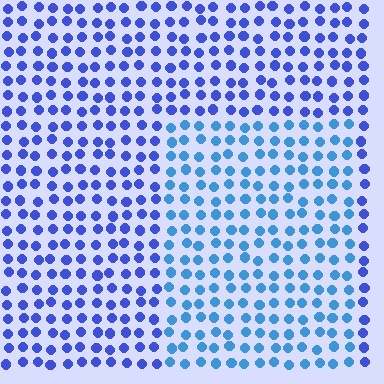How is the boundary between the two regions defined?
The boundary is defined purely by a slight shift in hue (about 28 degrees). Spacing, size, and orientation are identical on both sides.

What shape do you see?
I see a rectangle.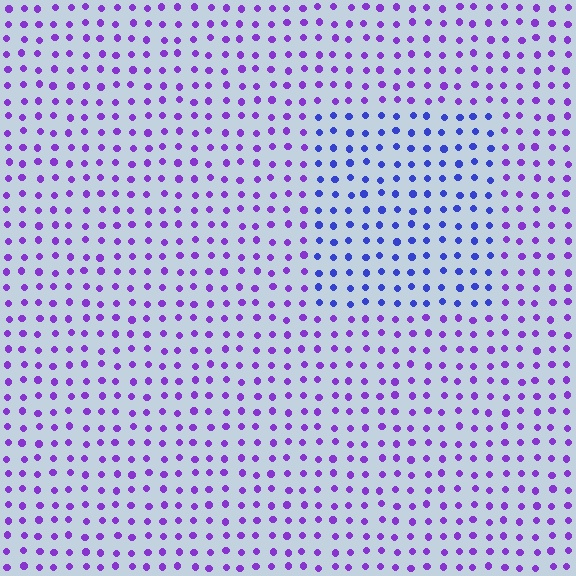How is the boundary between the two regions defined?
The boundary is defined purely by a slight shift in hue (about 38 degrees). Spacing, size, and orientation are identical on both sides.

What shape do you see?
I see a rectangle.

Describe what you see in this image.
The image is filled with small purple elements in a uniform arrangement. A rectangle-shaped region is visible where the elements are tinted to a slightly different hue, forming a subtle color boundary.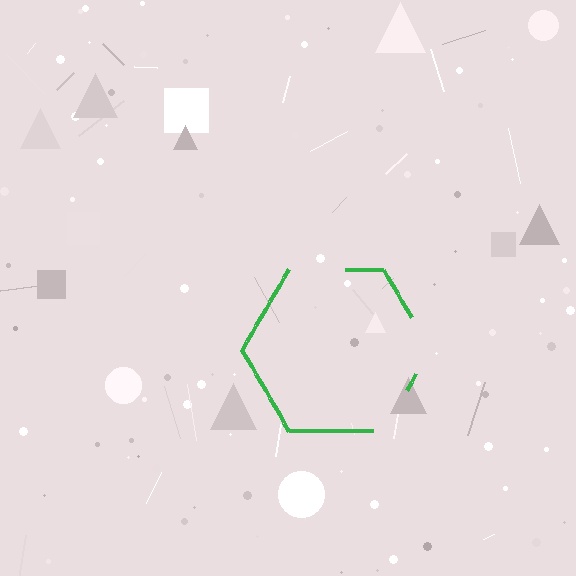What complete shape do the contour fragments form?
The contour fragments form a hexagon.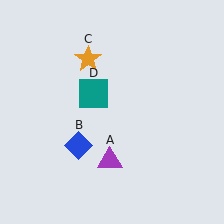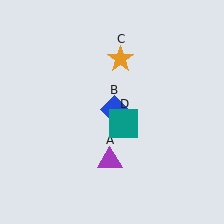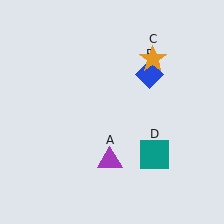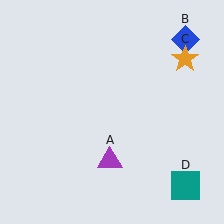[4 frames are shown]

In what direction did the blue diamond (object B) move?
The blue diamond (object B) moved up and to the right.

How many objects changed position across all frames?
3 objects changed position: blue diamond (object B), orange star (object C), teal square (object D).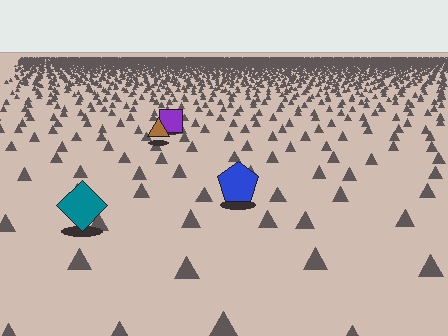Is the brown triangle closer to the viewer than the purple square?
Yes. The brown triangle is closer — you can tell from the texture gradient: the ground texture is coarser near it.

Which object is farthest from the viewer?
The purple square is farthest from the viewer. It appears smaller and the ground texture around it is denser.